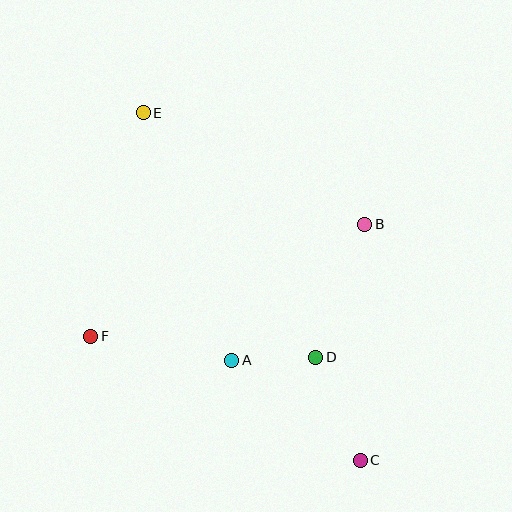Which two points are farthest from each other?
Points C and E are farthest from each other.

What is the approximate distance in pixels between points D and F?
The distance between D and F is approximately 226 pixels.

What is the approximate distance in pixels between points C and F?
The distance between C and F is approximately 297 pixels.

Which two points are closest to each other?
Points A and D are closest to each other.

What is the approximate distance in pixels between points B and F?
The distance between B and F is approximately 296 pixels.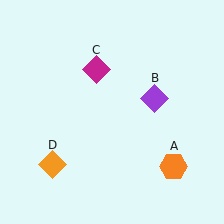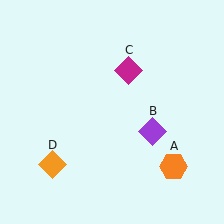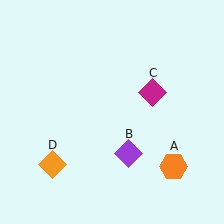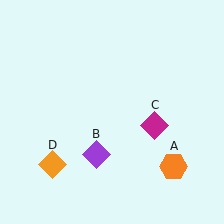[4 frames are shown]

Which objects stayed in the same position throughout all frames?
Orange hexagon (object A) and orange diamond (object D) remained stationary.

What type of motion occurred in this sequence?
The purple diamond (object B), magenta diamond (object C) rotated clockwise around the center of the scene.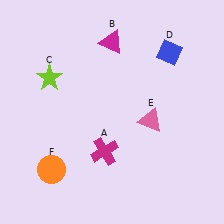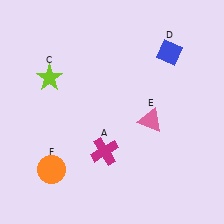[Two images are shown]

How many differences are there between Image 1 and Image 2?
There is 1 difference between the two images.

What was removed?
The magenta triangle (B) was removed in Image 2.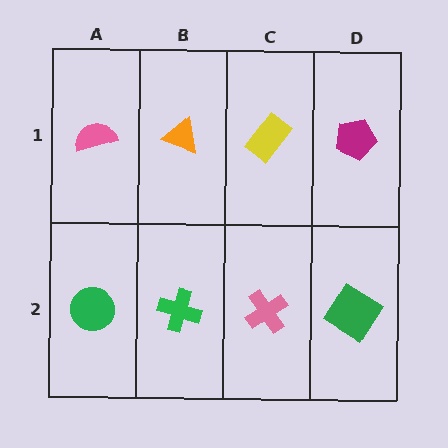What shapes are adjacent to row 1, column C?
A pink cross (row 2, column C), an orange triangle (row 1, column B), a magenta pentagon (row 1, column D).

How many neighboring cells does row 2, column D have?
2.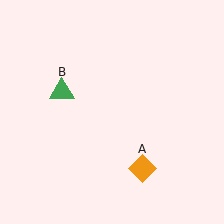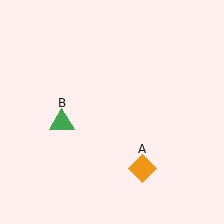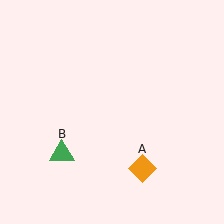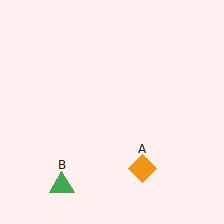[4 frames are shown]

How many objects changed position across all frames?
1 object changed position: green triangle (object B).